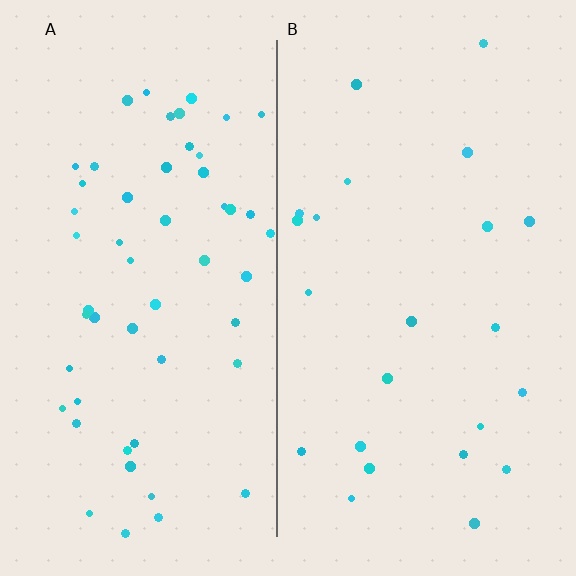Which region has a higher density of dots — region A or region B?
A (the left).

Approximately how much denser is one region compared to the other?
Approximately 2.3× — region A over region B.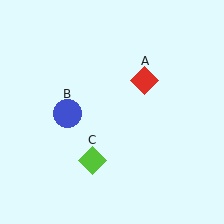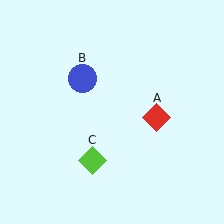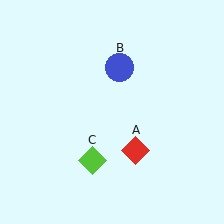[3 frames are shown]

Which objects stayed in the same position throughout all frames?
Lime diamond (object C) remained stationary.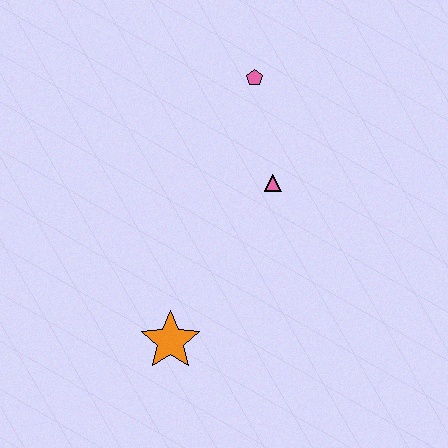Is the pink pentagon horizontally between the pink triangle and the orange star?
Yes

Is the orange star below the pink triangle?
Yes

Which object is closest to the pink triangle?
The pink pentagon is closest to the pink triangle.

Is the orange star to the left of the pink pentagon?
Yes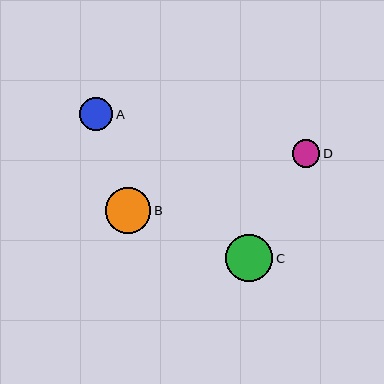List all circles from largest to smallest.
From largest to smallest: C, B, A, D.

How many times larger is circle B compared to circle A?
Circle B is approximately 1.4 times the size of circle A.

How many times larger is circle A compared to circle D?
Circle A is approximately 1.2 times the size of circle D.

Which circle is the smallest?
Circle D is the smallest with a size of approximately 28 pixels.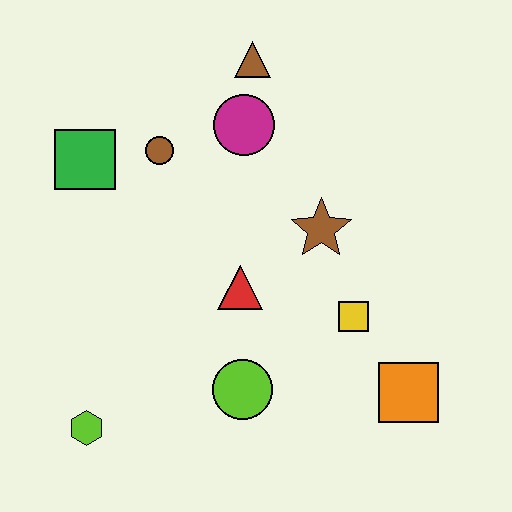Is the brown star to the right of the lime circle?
Yes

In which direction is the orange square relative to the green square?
The orange square is to the right of the green square.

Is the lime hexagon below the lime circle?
Yes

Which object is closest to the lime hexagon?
The lime circle is closest to the lime hexagon.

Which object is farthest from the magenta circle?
The lime hexagon is farthest from the magenta circle.